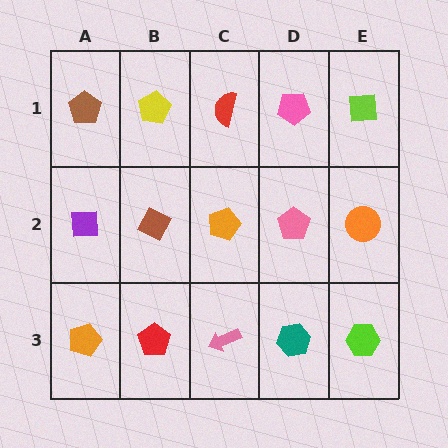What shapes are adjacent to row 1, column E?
An orange circle (row 2, column E), a pink pentagon (row 1, column D).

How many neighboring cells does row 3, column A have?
2.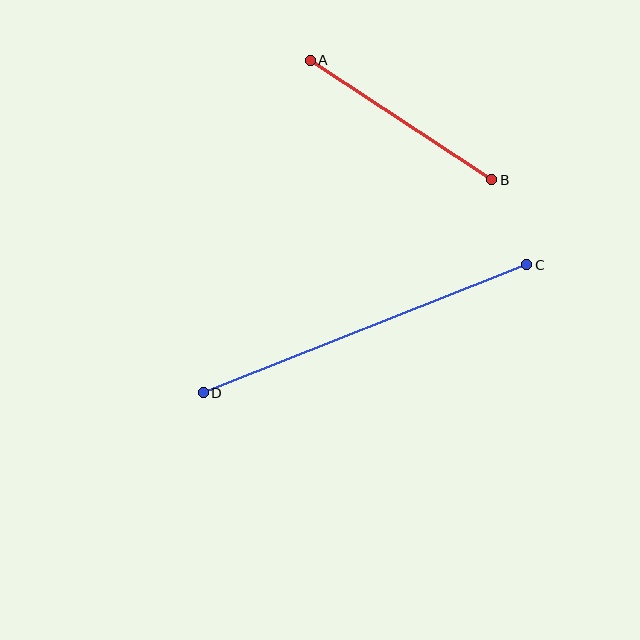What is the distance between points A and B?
The distance is approximately 217 pixels.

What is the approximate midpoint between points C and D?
The midpoint is at approximately (365, 329) pixels.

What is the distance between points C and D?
The distance is approximately 348 pixels.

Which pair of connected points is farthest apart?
Points C and D are farthest apart.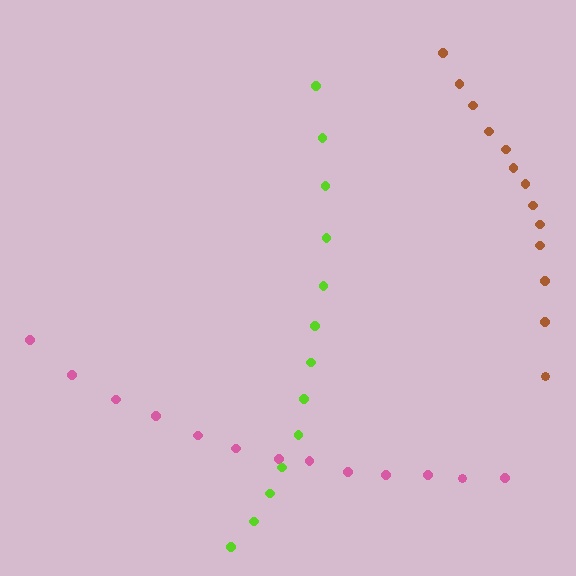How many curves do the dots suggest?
There are 3 distinct paths.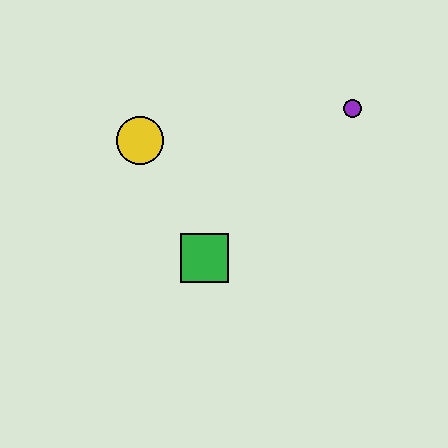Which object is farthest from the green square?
The purple circle is farthest from the green square.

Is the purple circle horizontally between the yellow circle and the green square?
No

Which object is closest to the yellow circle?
The green square is closest to the yellow circle.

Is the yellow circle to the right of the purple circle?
No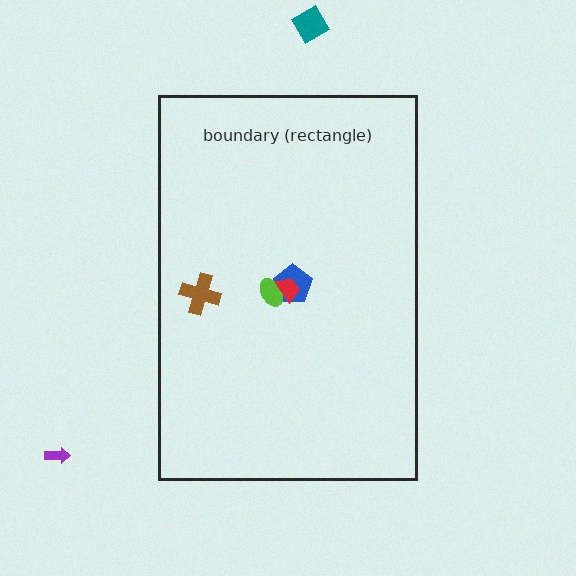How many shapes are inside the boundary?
5 inside, 2 outside.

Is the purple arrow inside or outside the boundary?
Outside.